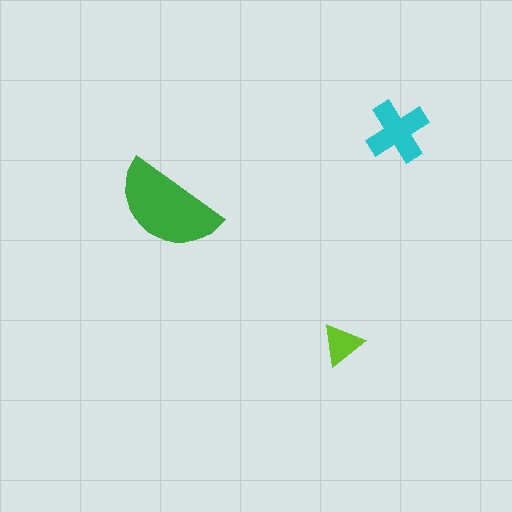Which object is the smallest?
The lime triangle.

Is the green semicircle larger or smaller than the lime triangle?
Larger.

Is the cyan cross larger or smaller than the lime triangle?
Larger.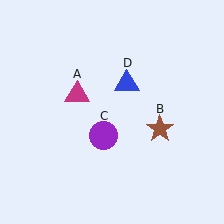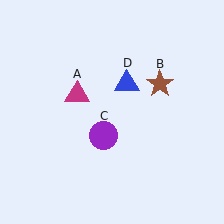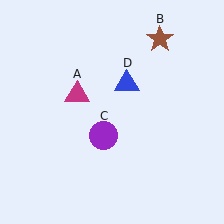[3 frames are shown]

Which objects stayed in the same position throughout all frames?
Magenta triangle (object A) and purple circle (object C) and blue triangle (object D) remained stationary.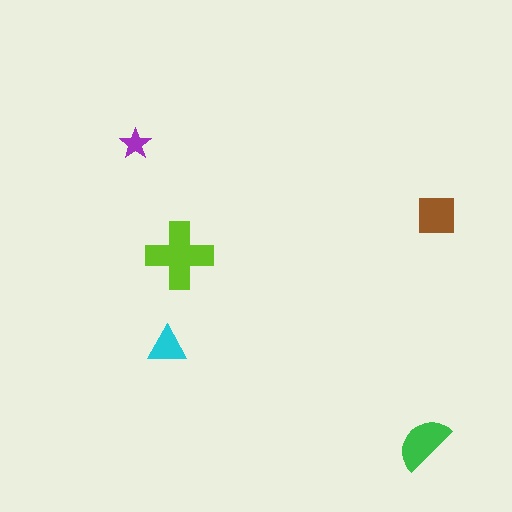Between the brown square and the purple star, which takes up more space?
The brown square.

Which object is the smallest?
The purple star.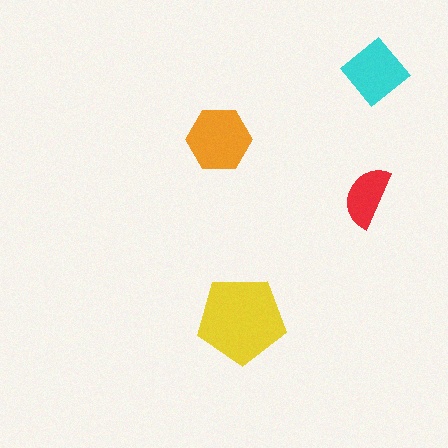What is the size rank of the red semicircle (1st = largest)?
4th.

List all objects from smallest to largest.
The red semicircle, the cyan diamond, the orange hexagon, the yellow pentagon.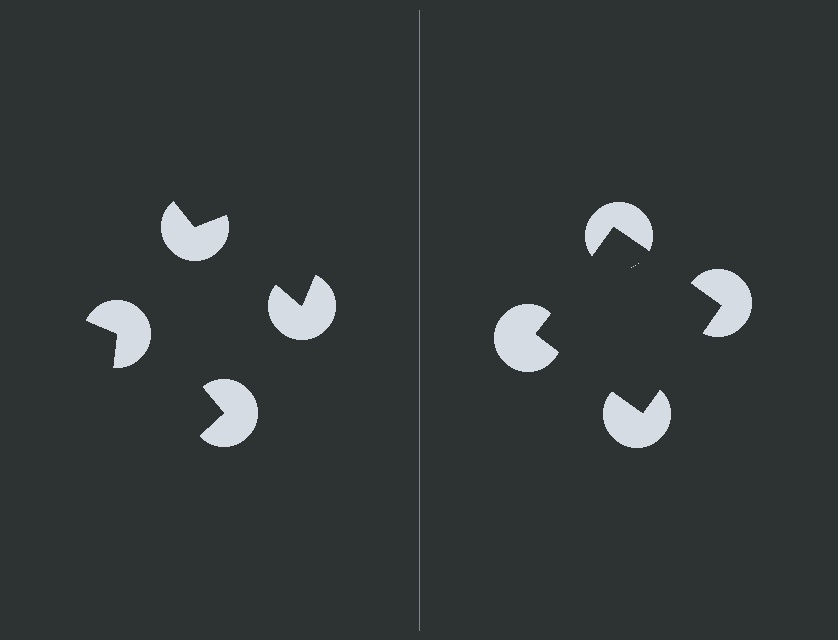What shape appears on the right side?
An illusory square.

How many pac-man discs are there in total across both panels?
8 — 4 on each side.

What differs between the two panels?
The pac-man discs are positioned identically on both sides; only the wedge orientations differ. On the right they align to a square; on the left they are misaligned.